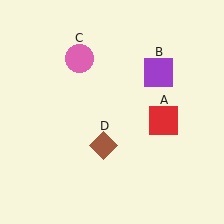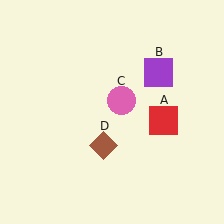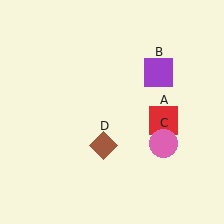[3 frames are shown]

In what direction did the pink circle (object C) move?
The pink circle (object C) moved down and to the right.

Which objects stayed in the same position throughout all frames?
Red square (object A) and purple square (object B) and brown diamond (object D) remained stationary.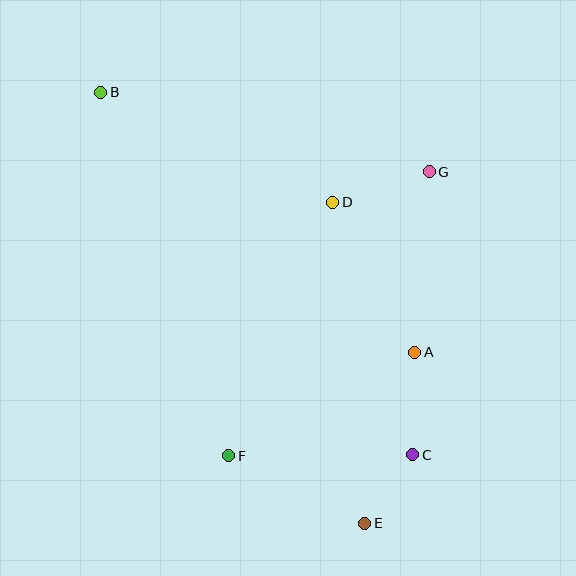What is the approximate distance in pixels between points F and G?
The distance between F and G is approximately 348 pixels.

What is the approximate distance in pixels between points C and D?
The distance between C and D is approximately 265 pixels.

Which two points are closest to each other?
Points C and E are closest to each other.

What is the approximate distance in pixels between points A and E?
The distance between A and E is approximately 178 pixels.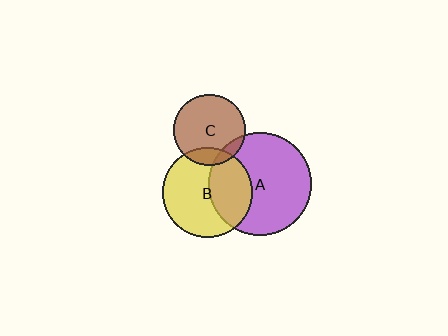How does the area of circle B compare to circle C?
Approximately 1.6 times.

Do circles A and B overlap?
Yes.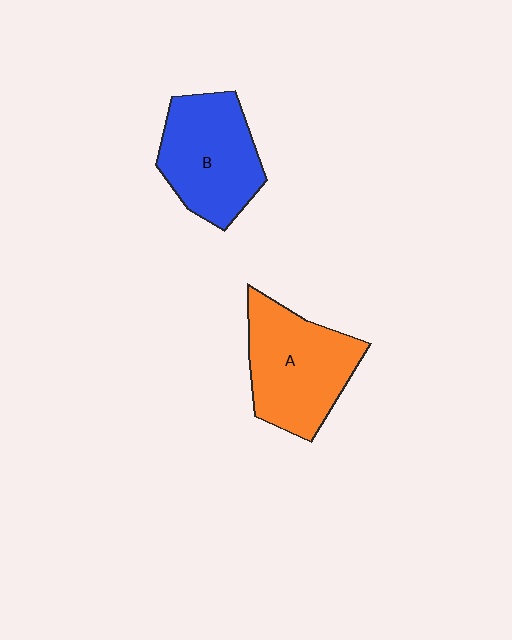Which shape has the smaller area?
Shape B (blue).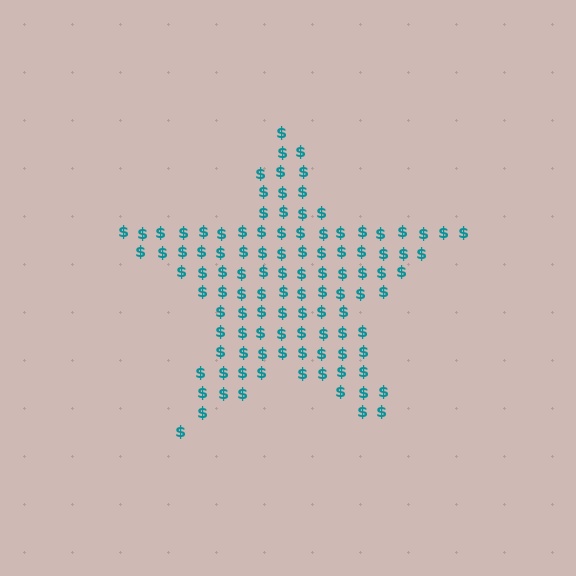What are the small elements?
The small elements are dollar signs.